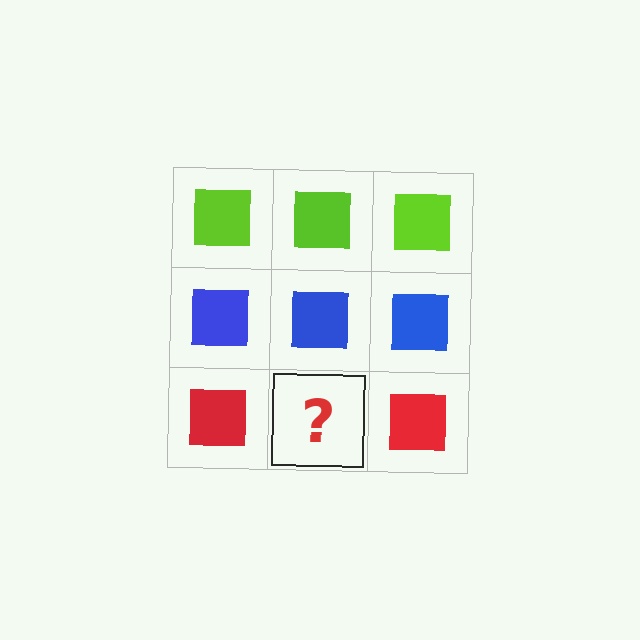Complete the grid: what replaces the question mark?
The question mark should be replaced with a red square.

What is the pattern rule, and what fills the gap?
The rule is that each row has a consistent color. The gap should be filled with a red square.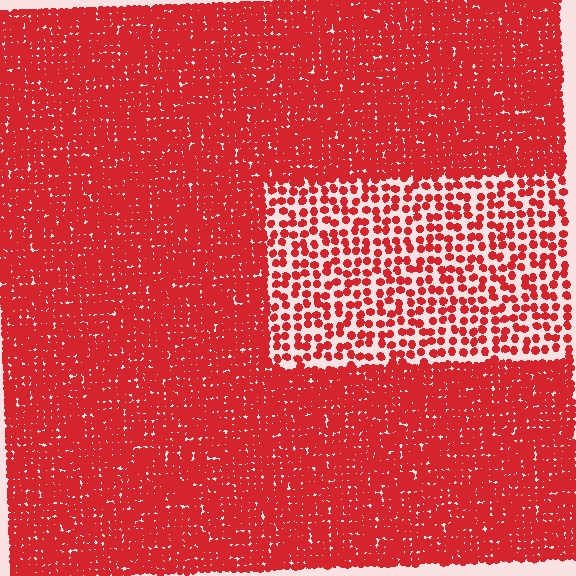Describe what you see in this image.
The image contains small red elements arranged at two different densities. A rectangle-shaped region is visible where the elements are less densely packed than the surrounding area.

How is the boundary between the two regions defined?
The boundary is defined by a change in element density (approximately 2.4x ratio). All elements are the same color, size, and shape.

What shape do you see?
I see a rectangle.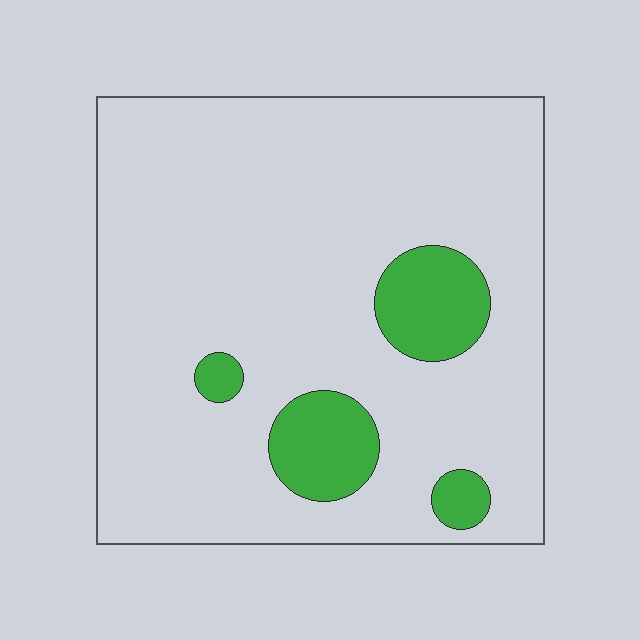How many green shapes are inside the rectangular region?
4.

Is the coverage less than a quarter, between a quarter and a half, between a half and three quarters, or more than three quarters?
Less than a quarter.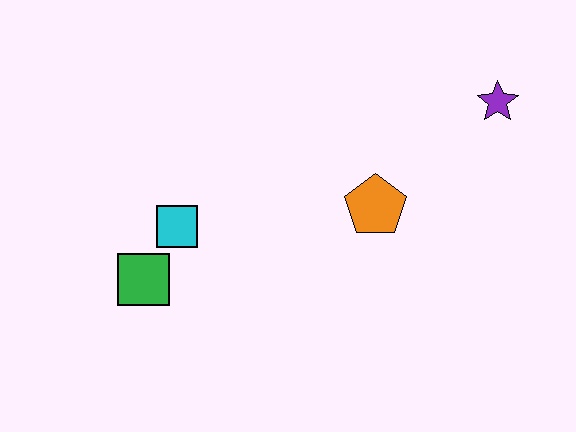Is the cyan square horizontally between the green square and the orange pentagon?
Yes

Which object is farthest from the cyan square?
The purple star is farthest from the cyan square.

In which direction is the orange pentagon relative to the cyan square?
The orange pentagon is to the right of the cyan square.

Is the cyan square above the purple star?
No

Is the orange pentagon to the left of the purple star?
Yes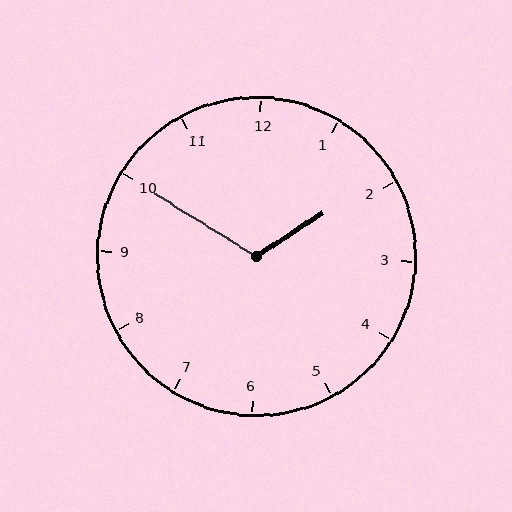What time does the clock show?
1:50.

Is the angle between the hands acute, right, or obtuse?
It is obtuse.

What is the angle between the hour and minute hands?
Approximately 115 degrees.